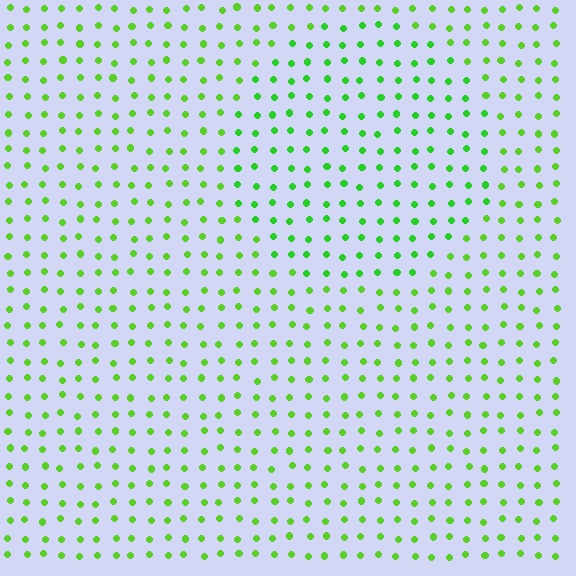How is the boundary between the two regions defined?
The boundary is defined purely by a slight shift in hue (about 17 degrees). Spacing, size, and orientation are identical on both sides.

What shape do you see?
I see a circle.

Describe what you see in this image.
The image is filled with small lime elements in a uniform arrangement. A circle-shaped region is visible where the elements are tinted to a slightly different hue, forming a subtle color boundary.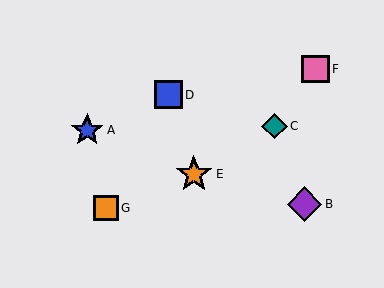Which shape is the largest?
The orange star (labeled E) is the largest.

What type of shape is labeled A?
Shape A is a blue star.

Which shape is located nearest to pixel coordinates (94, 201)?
The orange square (labeled G) at (106, 208) is nearest to that location.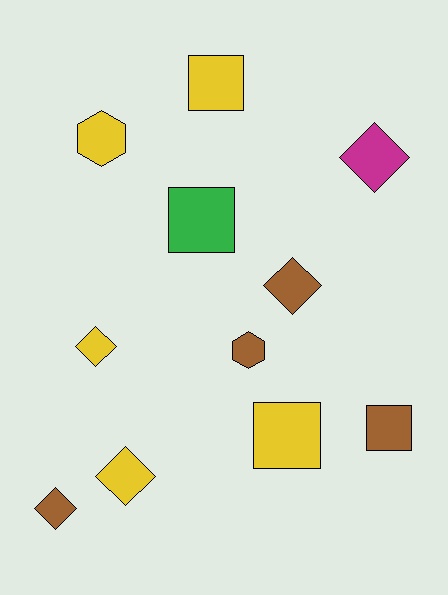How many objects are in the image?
There are 11 objects.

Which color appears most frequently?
Yellow, with 5 objects.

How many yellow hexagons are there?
There is 1 yellow hexagon.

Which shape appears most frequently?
Diamond, with 5 objects.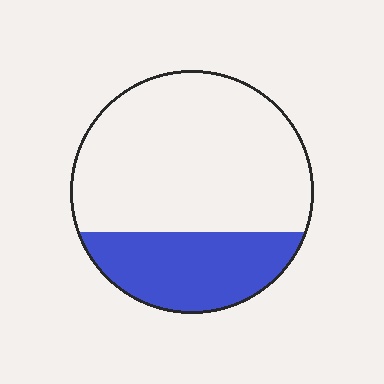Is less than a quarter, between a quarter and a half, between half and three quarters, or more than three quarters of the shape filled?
Between a quarter and a half.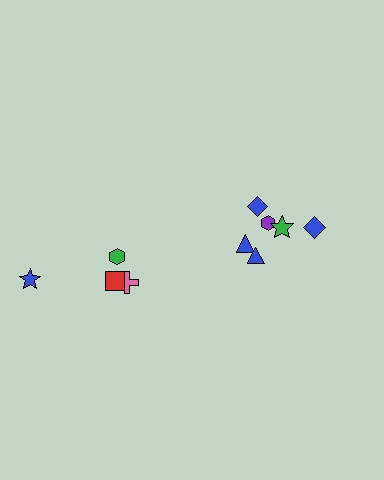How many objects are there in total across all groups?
There are 10 objects.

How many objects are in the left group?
There are 4 objects.